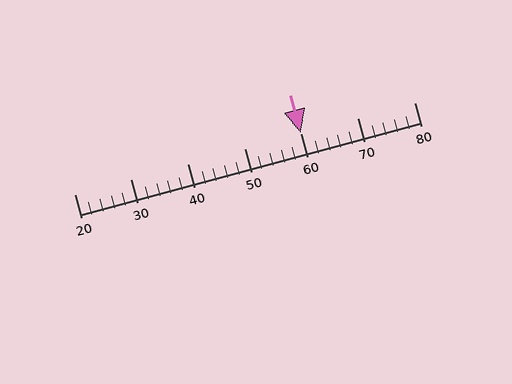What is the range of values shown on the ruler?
The ruler shows values from 20 to 80.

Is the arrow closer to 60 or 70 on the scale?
The arrow is closer to 60.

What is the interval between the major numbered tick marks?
The major tick marks are spaced 10 units apart.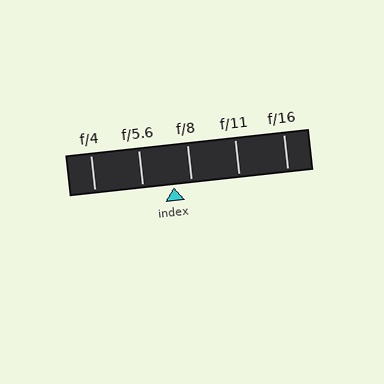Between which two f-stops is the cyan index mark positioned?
The index mark is between f/5.6 and f/8.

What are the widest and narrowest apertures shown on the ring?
The widest aperture shown is f/4 and the narrowest is f/16.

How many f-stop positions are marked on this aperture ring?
There are 5 f-stop positions marked.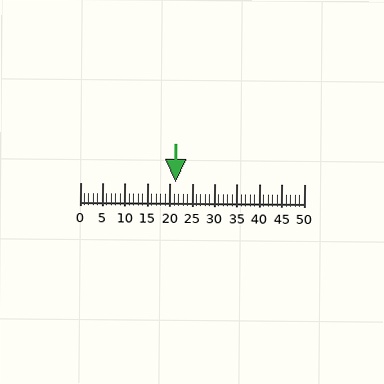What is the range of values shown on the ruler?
The ruler shows values from 0 to 50.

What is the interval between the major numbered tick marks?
The major tick marks are spaced 5 units apart.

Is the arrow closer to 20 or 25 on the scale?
The arrow is closer to 20.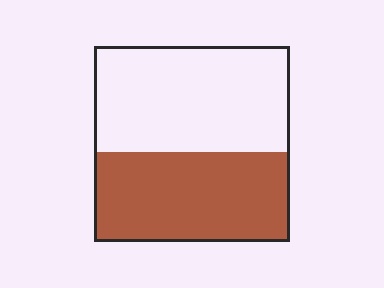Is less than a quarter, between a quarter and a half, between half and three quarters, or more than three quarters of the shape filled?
Between a quarter and a half.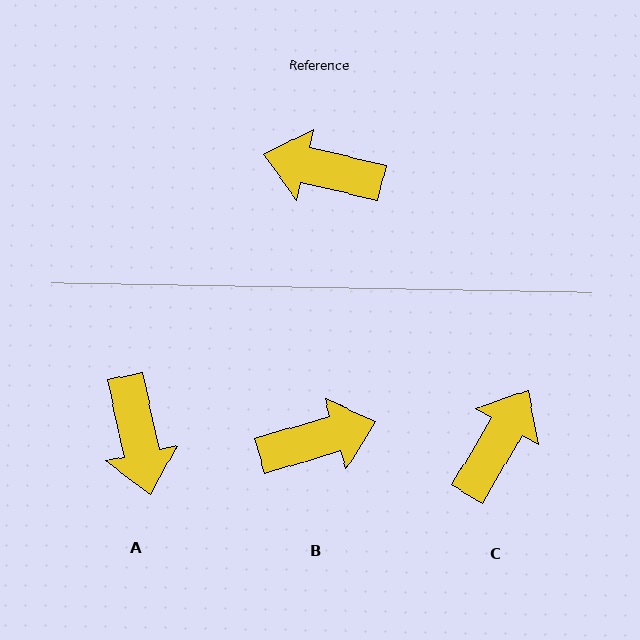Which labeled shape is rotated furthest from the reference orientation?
B, about 150 degrees away.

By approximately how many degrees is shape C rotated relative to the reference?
Approximately 107 degrees clockwise.